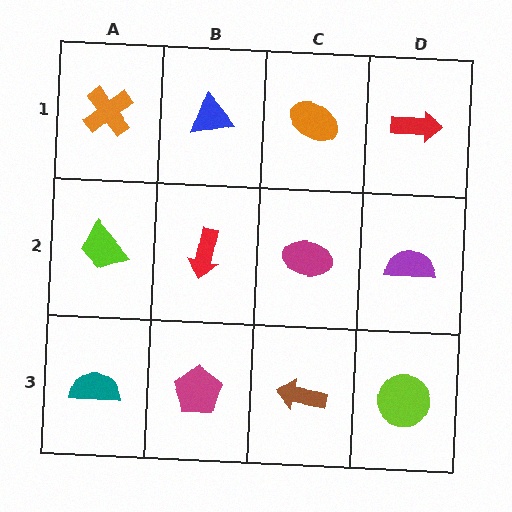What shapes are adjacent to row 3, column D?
A purple semicircle (row 2, column D), a brown arrow (row 3, column C).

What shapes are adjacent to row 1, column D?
A purple semicircle (row 2, column D), an orange ellipse (row 1, column C).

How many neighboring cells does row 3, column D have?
2.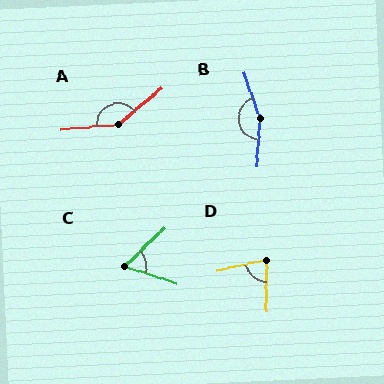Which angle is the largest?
B, at approximately 157 degrees.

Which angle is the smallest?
C, at approximately 62 degrees.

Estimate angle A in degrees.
Approximately 145 degrees.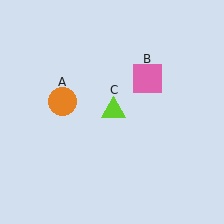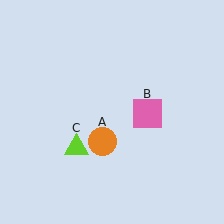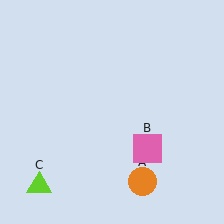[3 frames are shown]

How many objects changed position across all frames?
3 objects changed position: orange circle (object A), pink square (object B), lime triangle (object C).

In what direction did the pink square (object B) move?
The pink square (object B) moved down.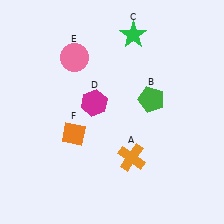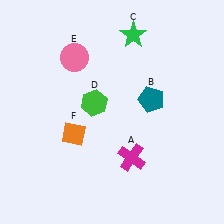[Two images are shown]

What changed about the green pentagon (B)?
In Image 1, B is green. In Image 2, it changed to teal.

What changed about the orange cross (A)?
In Image 1, A is orange. In Image 2, it changed to magenta.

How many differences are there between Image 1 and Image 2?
There are 3 differences between the two images.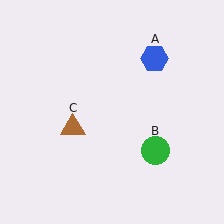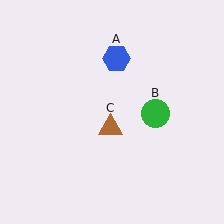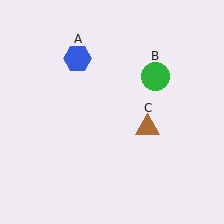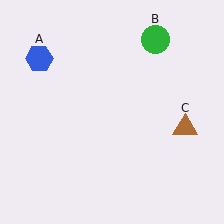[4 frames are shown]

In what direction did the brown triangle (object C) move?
The brown triangle (object C) moved right.